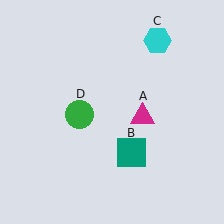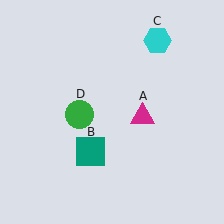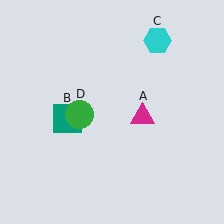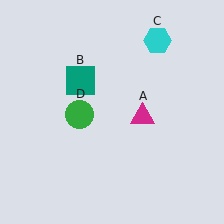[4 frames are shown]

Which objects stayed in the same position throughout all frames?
Magenta triangle (object A) and cyan hexagon (object C) and green circle (object D) remained stationary.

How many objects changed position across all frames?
1 object changed position: teal square (object B).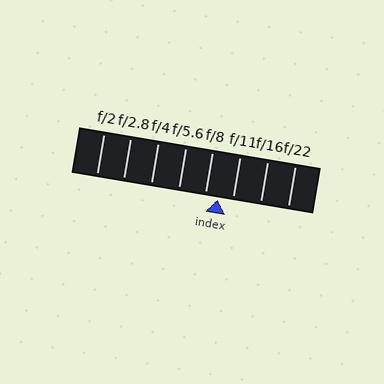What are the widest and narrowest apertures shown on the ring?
The widest aperture shown is f/2 and the narrowest is f/22.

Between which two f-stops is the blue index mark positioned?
The index mark is between f/8 and f/11.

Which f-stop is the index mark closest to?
The index mark is closest to f/8.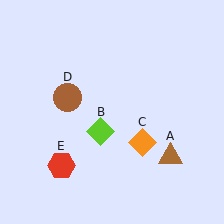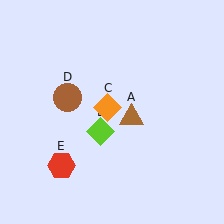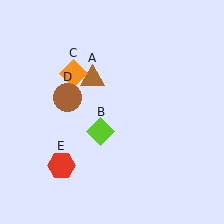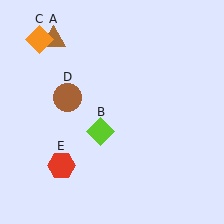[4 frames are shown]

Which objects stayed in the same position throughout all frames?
Lime diamond (object B) and brown circle (object D) and red hexagon (object E) remained stationary.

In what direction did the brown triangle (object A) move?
The brown triangle (object A) moved up and to the left.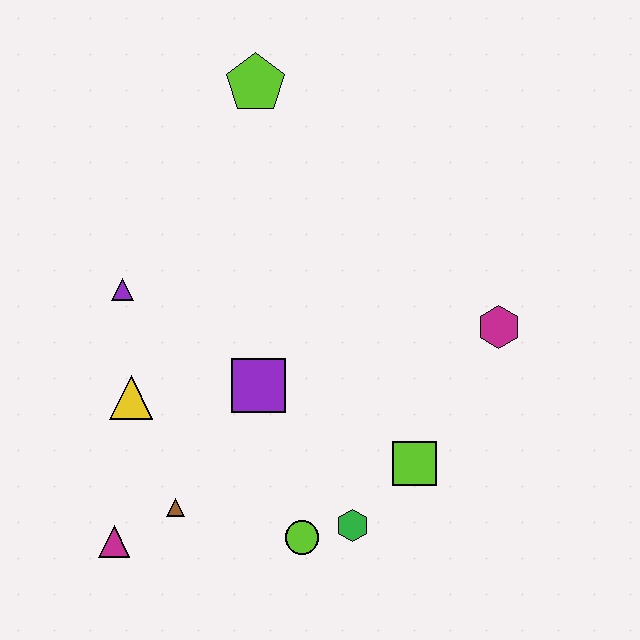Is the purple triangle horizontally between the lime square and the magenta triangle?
Yes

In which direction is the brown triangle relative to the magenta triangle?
The brown triangle is to the right of the magenta triangle.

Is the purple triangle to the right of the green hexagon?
No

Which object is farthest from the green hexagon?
The lime pentagon is farthest from the green hexagon.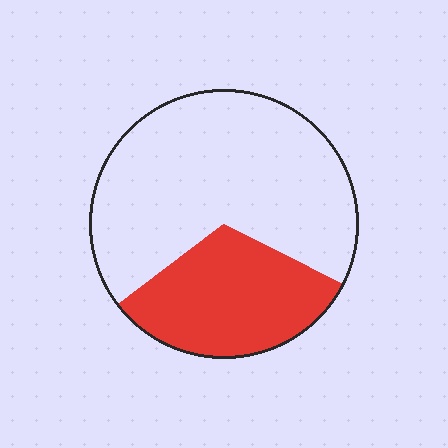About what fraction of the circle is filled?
About one third (1/3).